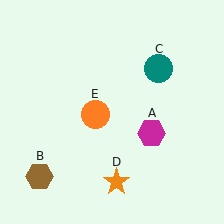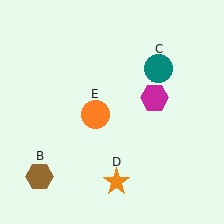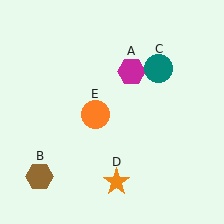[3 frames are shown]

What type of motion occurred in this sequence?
The magenta hexagon (object A) rotated counterclockwise around the center of the scene.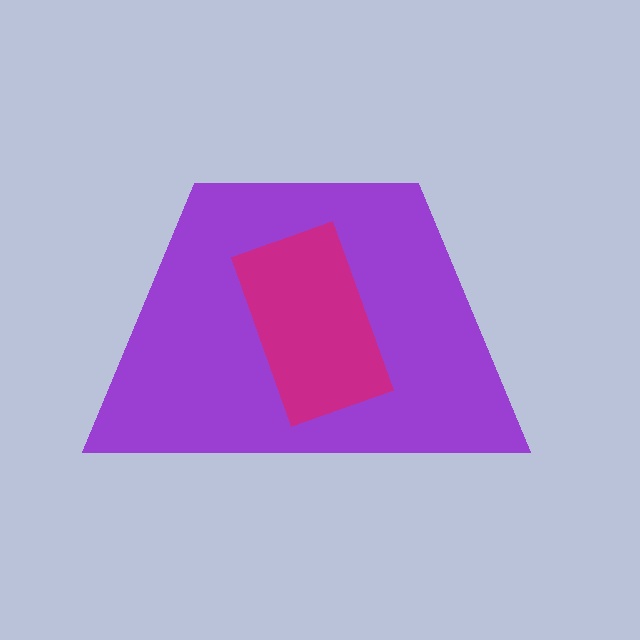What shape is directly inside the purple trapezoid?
The magenta rectangle.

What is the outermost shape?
The purple trapezoid.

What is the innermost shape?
The magenta rectangle.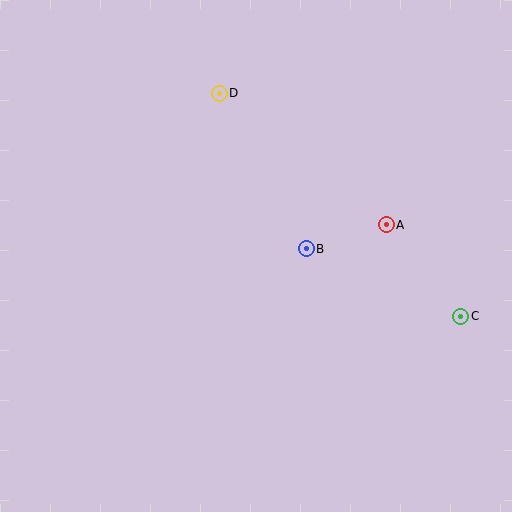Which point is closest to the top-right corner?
Point A is closest to the top-right corner.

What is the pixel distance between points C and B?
The distance between C and B is 168 pixels.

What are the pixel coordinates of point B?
Point B is at (306, 249).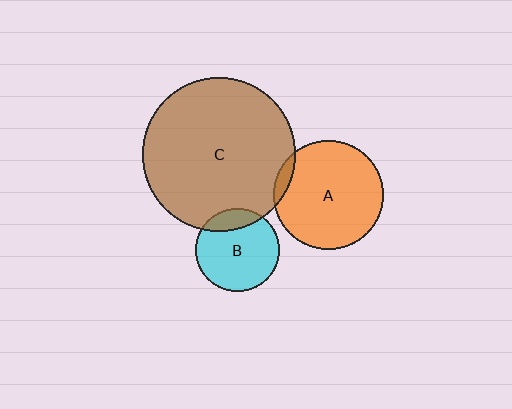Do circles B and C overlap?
Yes.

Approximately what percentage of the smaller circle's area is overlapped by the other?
Approximately 15%.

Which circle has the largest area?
Circle C (brown).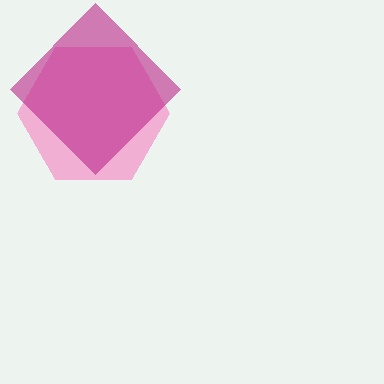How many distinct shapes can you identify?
There are 2 distinct shapes: a pink hexagon, a magenta diamond.